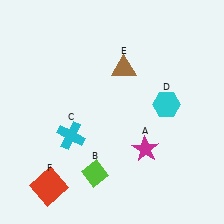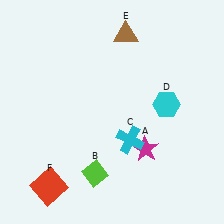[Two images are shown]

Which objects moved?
The objects that moved are: the cyan cross (C), the brown triangle (E).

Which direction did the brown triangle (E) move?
The brown triangle (E) moved up.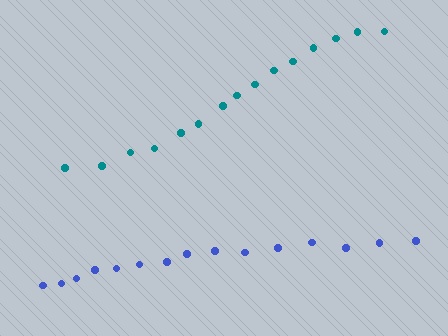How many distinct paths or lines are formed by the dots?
There are 2 distinct paths.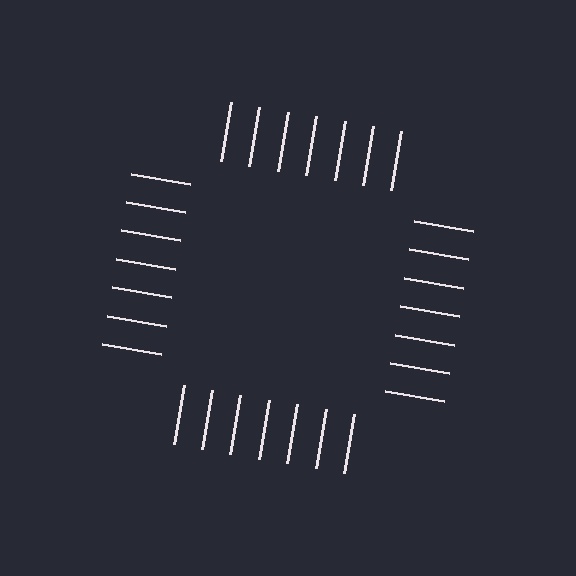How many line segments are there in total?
28 — 7 along each of the 4 edges.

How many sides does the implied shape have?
4 sides — the line-ends trace a square.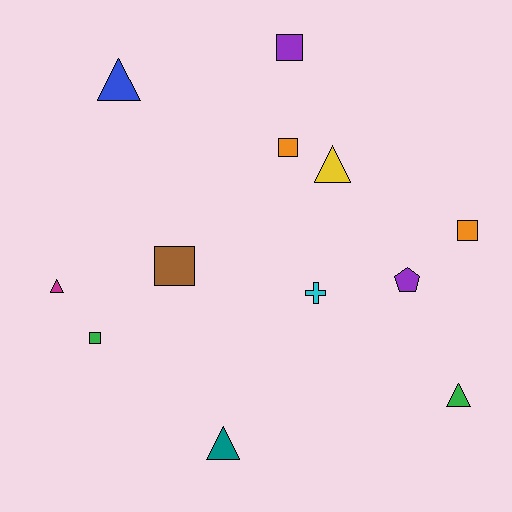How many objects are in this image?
There are 12 objects.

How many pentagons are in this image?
There is 1 pentagon.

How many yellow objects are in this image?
There is 1 yellow object.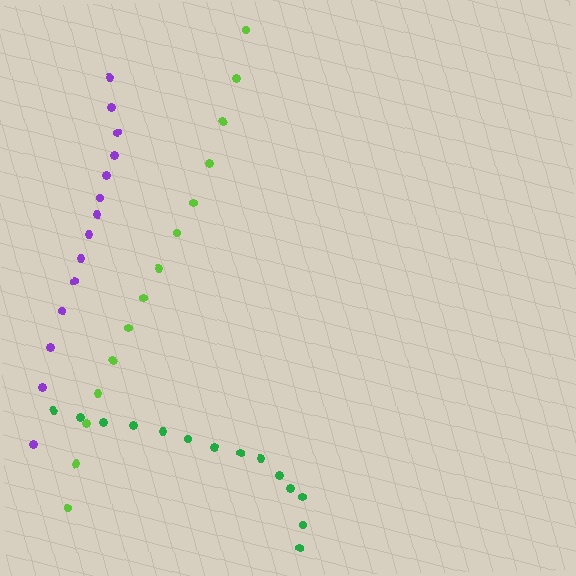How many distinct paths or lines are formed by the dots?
There are 3 distinct paths.